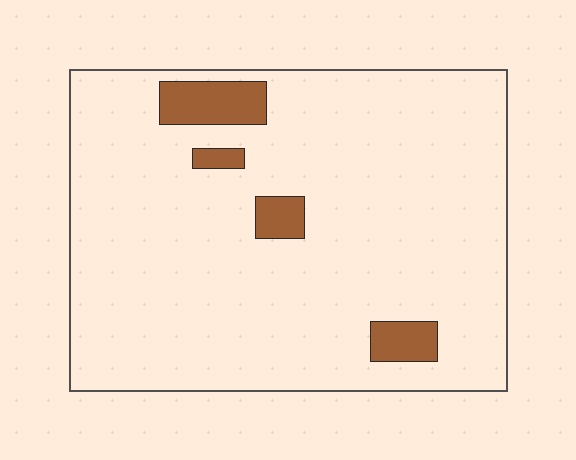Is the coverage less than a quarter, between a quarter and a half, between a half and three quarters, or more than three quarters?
Less than a quarter.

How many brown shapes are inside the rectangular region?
4.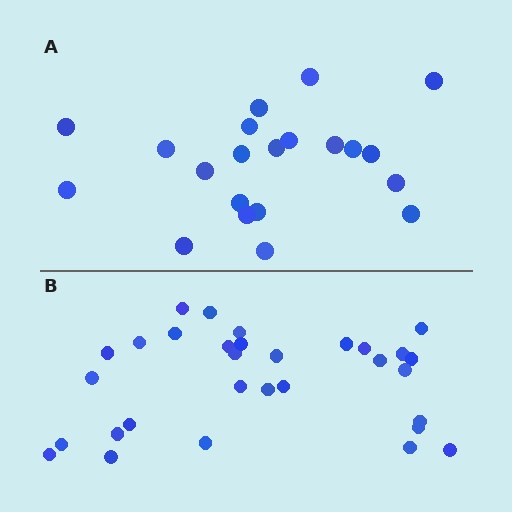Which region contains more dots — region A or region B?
Region B (the bottom region) has more dots.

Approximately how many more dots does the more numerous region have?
Region B has roughly 10 or so more dots than region A.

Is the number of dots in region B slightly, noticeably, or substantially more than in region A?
Region B has substantially more. The ratio is roughly 1.5 to 1.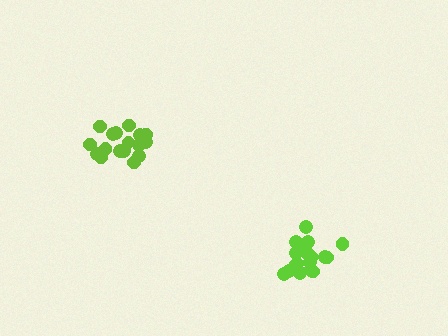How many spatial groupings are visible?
There are 2 spatial groupings.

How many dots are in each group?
Group 1: 18 dots, Group 2: 17 dots (35 total).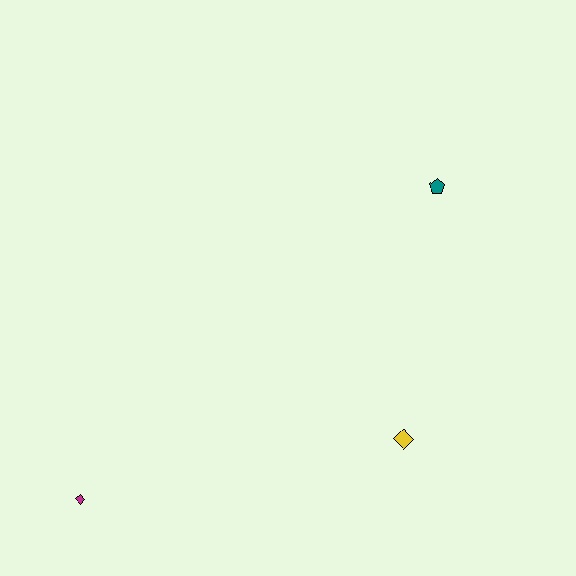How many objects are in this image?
There are 3 objects.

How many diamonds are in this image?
There are 2 diamonds.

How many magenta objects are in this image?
There is 1 magenta object.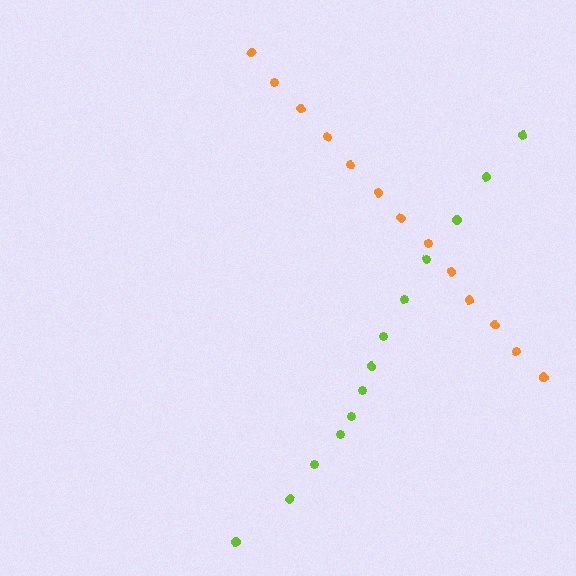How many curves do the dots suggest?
There are 2 distinct paths.